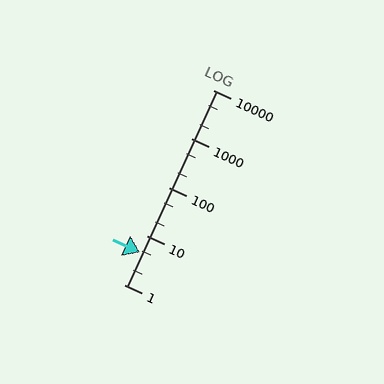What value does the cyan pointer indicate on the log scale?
The pointer indicates approximately 4.6.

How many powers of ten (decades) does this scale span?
The scale spans 4 decades, from 1 to 10000.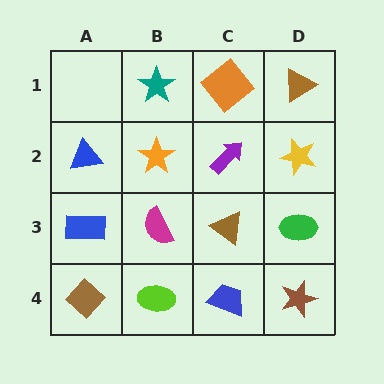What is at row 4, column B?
A lime ellipse.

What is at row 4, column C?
A blue trapezoid.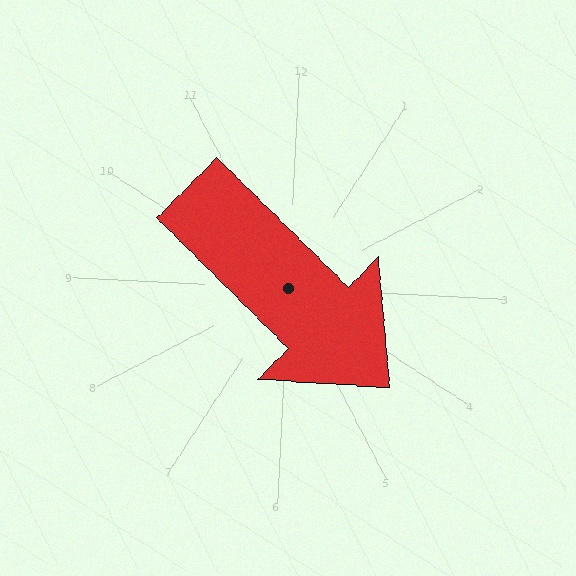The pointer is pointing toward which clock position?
Roughly 4 o'clock.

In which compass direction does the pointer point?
Southeast.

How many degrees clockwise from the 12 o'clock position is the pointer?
Approximately 132 degrees.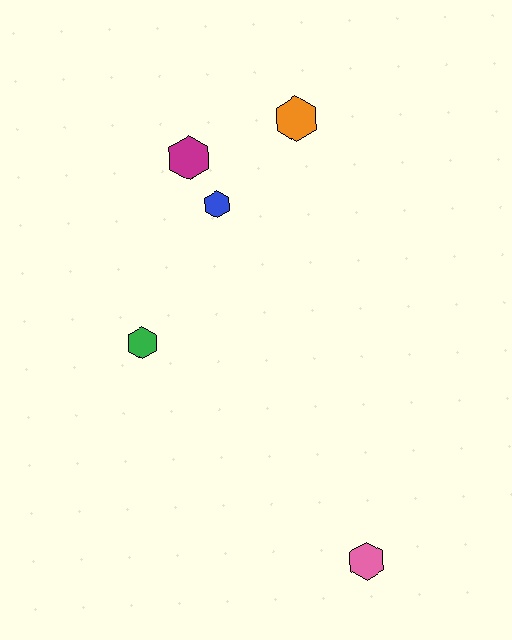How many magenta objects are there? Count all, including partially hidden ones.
There is 1 magenta object.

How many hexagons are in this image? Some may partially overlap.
There are 5 hexagons.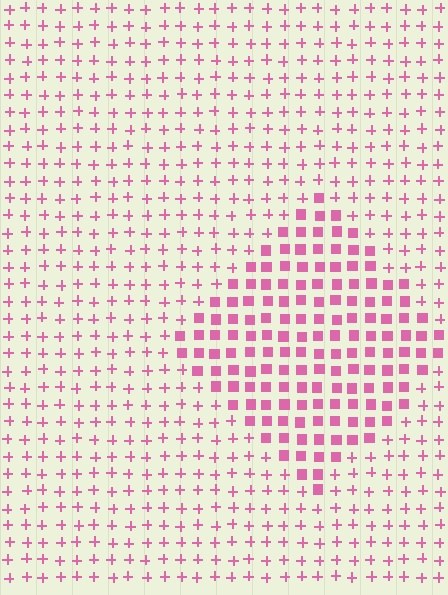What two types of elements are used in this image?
The image uses squares inside the diamond region and plus signs outside it.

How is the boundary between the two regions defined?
The boundary is defined by a change in element shape: squares inside vs. plus signs outside. All elements share the same color and spacing.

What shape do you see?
I see a diamond.